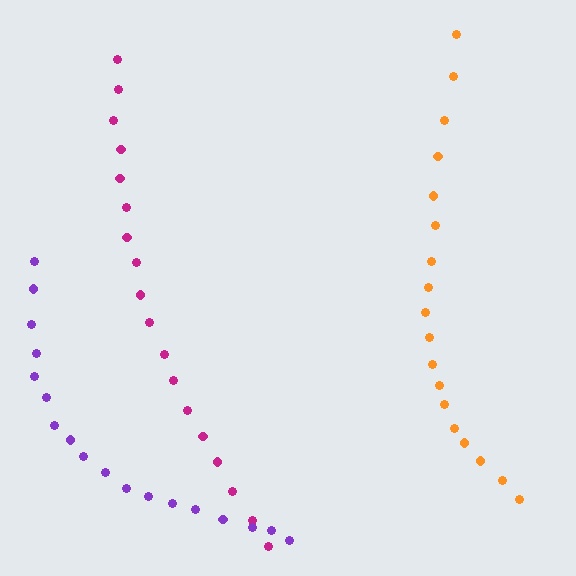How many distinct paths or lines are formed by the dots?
There are 3 distinct paths.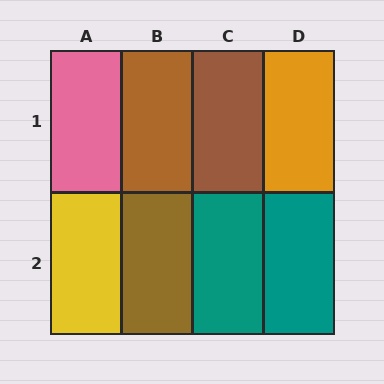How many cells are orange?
1 cell is orange.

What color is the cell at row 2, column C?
Teal.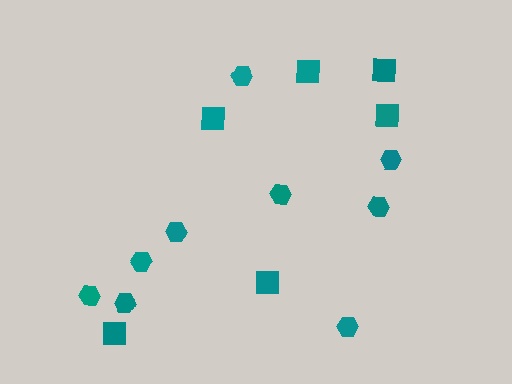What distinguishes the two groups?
There are 2 groups: one group of squares (6) and one group of hexagons (9).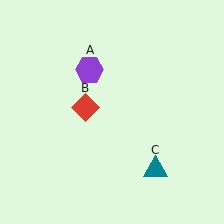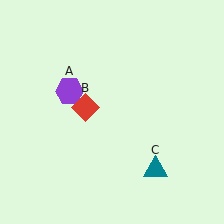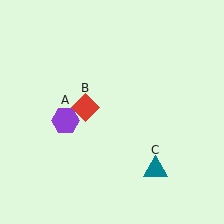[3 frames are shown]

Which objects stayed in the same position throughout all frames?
Red diamond (object B) and teal triangle (object C) remained stationary.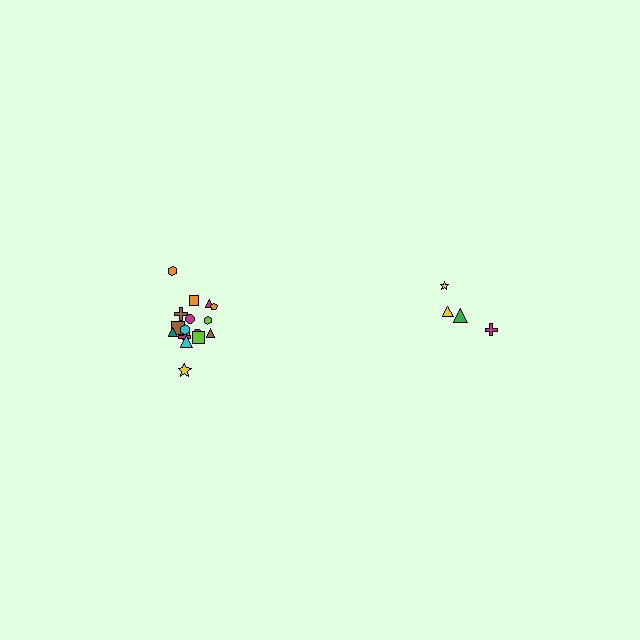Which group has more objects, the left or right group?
The left group.